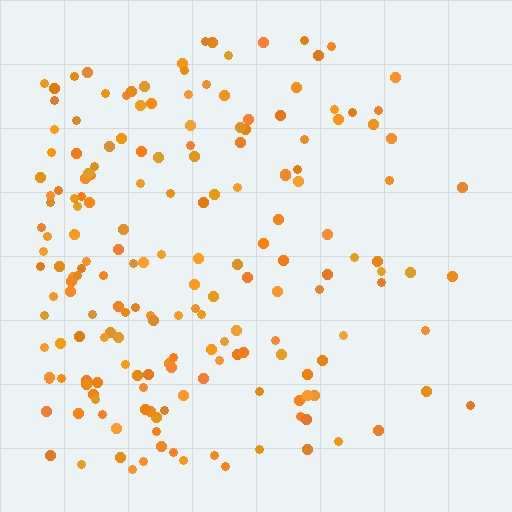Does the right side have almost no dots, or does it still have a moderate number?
Still a moderate number, just noticeably fewer than the left.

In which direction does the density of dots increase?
From right to left, with the left side densest.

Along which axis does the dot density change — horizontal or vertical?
Horizontal.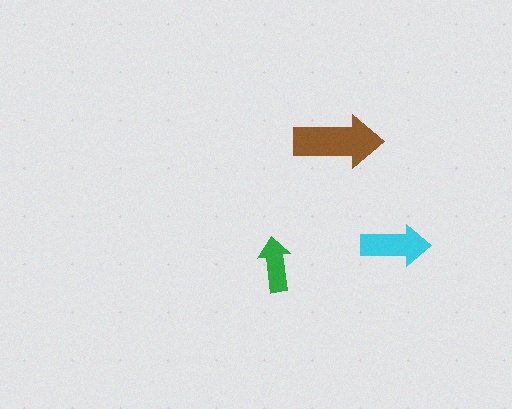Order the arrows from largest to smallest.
the brown one, the cyan one, the green one.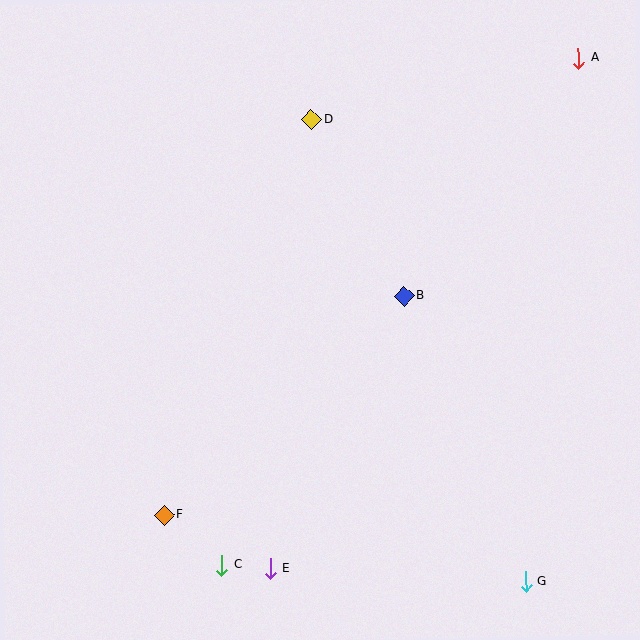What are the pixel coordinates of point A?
Point A is at (579, 58).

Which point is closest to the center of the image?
Point B at (404, 296) is closest to the center.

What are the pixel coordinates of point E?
Point E is at (271, 568).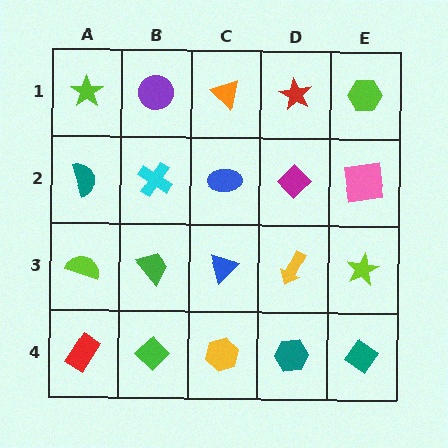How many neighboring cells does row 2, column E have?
3.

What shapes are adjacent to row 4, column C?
A blue triangle (row 3, column C), a green diamond (row 4, column B), a teal hexagon (row 4, column D).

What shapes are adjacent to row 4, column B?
A green trapezoid (row 3, column B), a red rectangle (row 4, column A), a yellow hexagon (row 4, column C).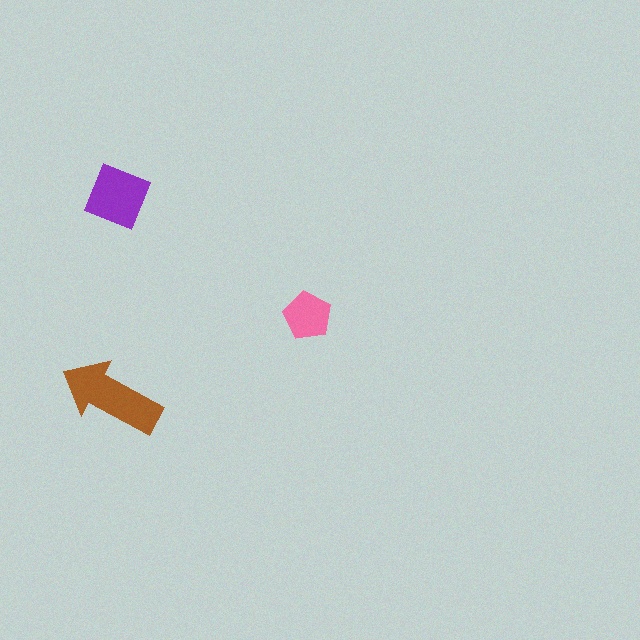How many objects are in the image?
There are 3 objects in the image.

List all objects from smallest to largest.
The pink pentagon, the purple diamond, the brown arrow.